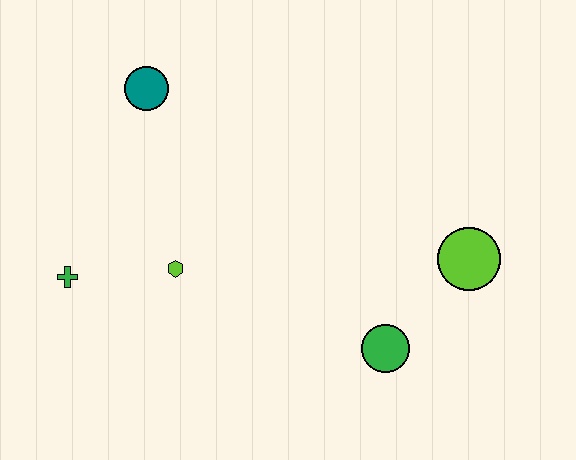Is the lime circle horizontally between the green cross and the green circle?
No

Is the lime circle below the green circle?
No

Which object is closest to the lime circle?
The green circle is closest to the lime circle.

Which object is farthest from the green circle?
The teal circle is farthest from the green circle.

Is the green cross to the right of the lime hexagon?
No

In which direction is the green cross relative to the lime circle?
The green cross is to the left of the lime circle.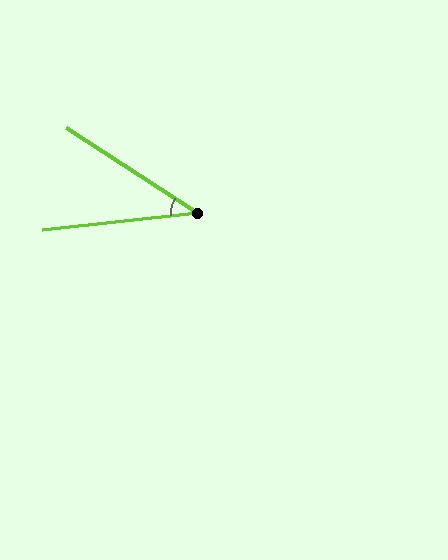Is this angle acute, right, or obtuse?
It is acute.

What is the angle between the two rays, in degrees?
Approximately 39 degrees.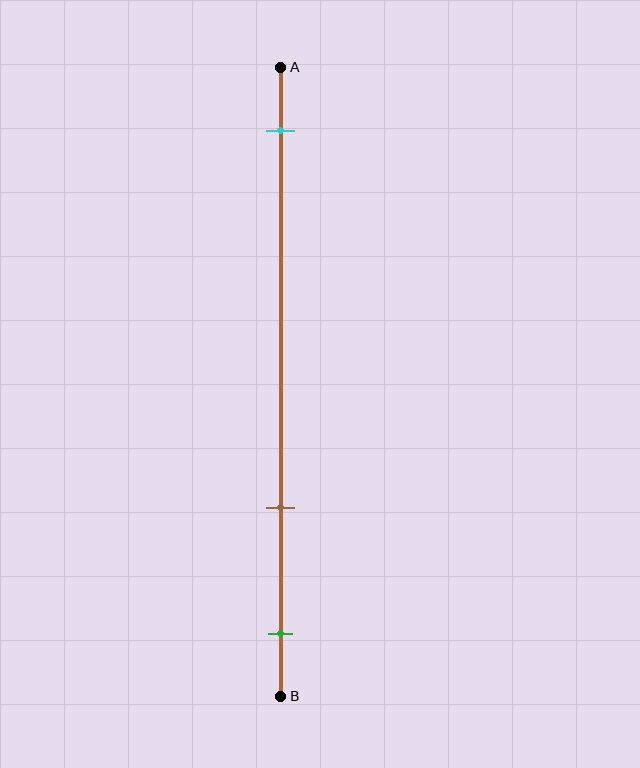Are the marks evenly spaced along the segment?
No, the marks are not evenly spaced.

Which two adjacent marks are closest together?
The brown and green marks are the closest adjacent pair.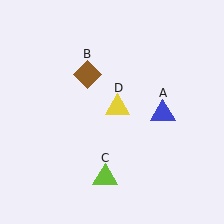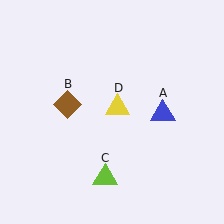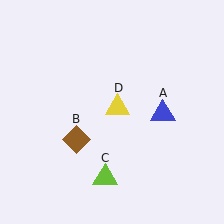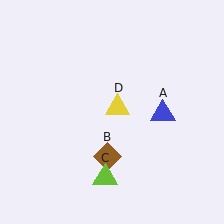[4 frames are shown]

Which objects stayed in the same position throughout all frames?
Blue triangle (object A) and lime triangle (object C) and yellow triangle (object D) remained stationary.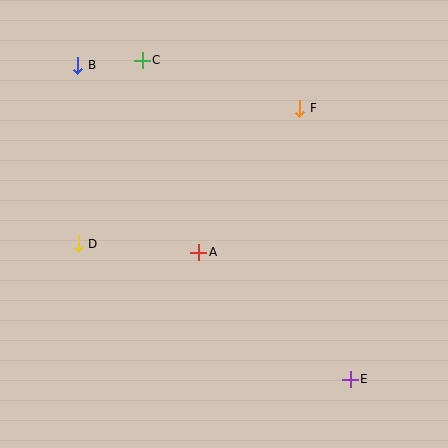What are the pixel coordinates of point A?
Point A is at (199, 252).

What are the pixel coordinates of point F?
Point F is at (300, 108).